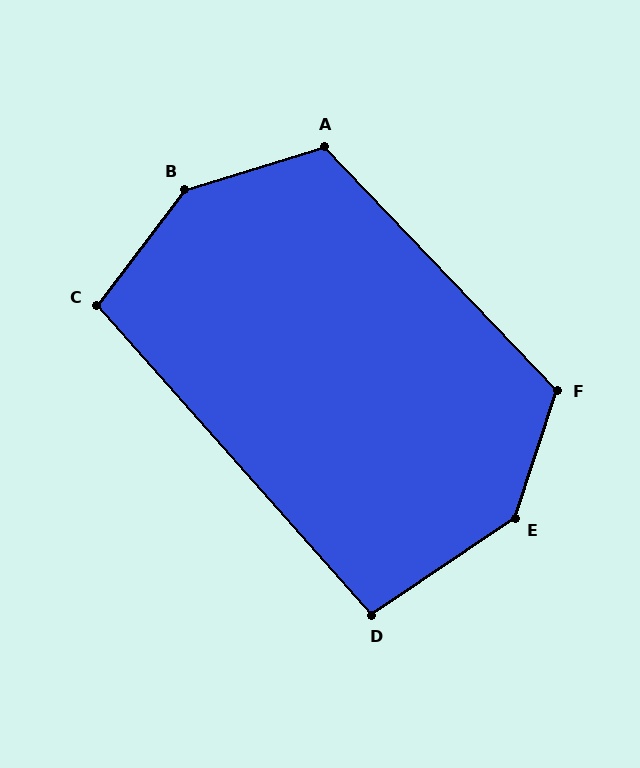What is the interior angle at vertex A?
Approximately 117 degrees (obtuse).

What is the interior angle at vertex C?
Approximately 101 degrees (obtuse).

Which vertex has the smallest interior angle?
D, at approximately 98 degrees.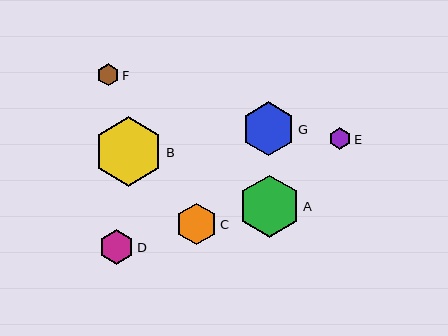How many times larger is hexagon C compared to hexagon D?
Hexagon C is approximately 1.2 times the size of hexagon D.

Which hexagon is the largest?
Hexagon B is the largest with a size of approximately 69 pixels.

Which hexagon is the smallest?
Hexagon E is the smallest with a size of approximately 22 pixels.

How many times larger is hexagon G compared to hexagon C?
Hexagon G is approximately 1.3 times the size of hexagon C.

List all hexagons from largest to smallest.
From largest to smallest: B, A, G, C, D, F, E.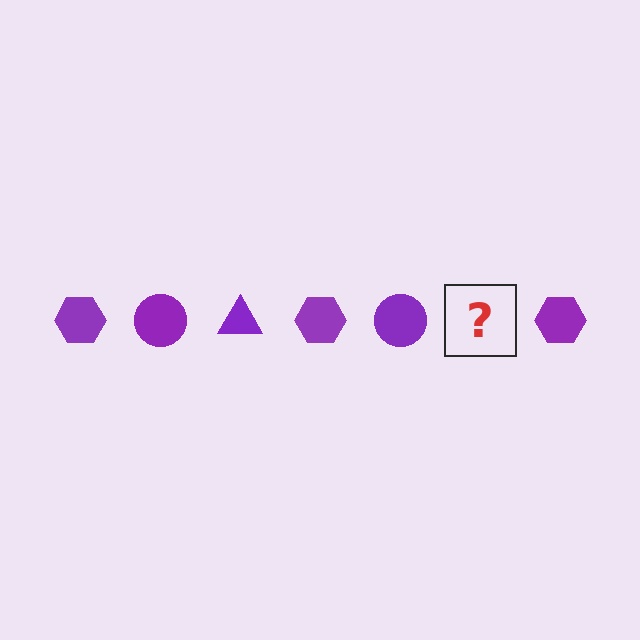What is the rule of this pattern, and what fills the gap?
The rule is that the pattern cycles through hexagon, circle, triangle shapes in purple. The gap should be filled with a purple triangle.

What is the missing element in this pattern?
The missing element is a purple triangle.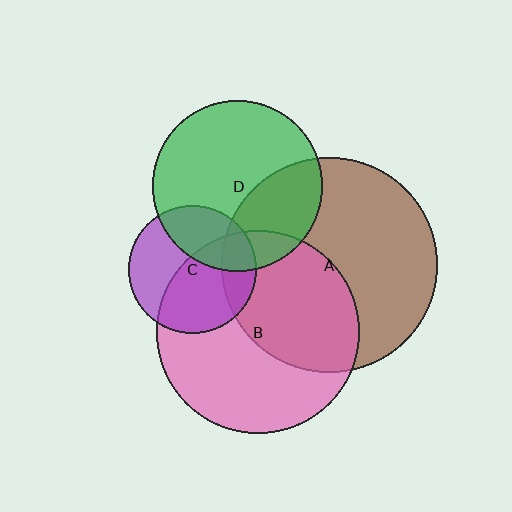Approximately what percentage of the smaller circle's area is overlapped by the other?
Approximately 15%.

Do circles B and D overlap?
Yes.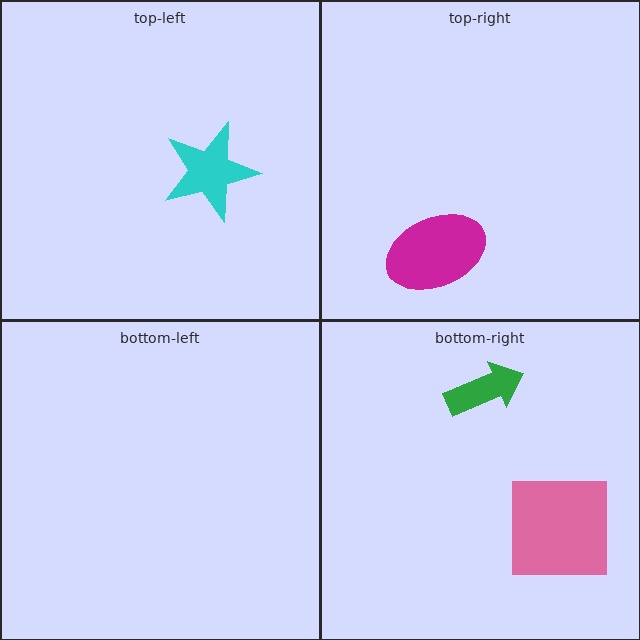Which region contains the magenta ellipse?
The top-right region.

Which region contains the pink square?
The bottom-right region.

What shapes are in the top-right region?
The magenta ellipse.